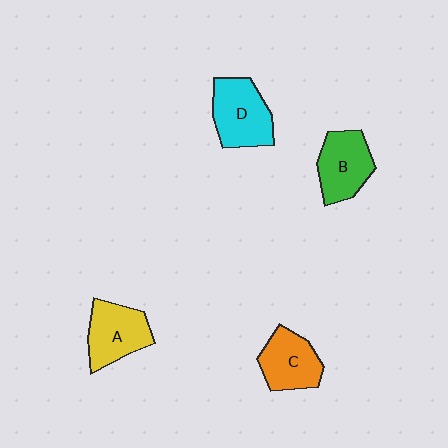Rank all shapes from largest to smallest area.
From largest to smallest: D (cyan), A (yellow), B (green), C (orange).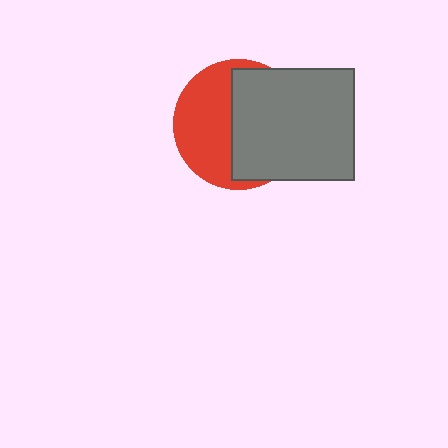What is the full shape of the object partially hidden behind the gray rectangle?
The partially hidden object is a red circle.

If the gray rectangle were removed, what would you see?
You would see the complete red circle.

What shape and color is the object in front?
The object in front is a gray rectangle.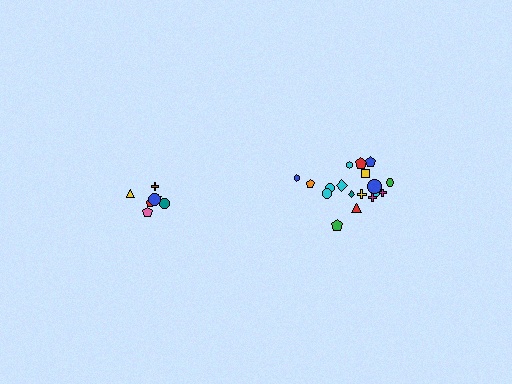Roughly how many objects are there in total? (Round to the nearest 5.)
Roughly 25 objects in total.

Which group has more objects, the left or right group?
The right group.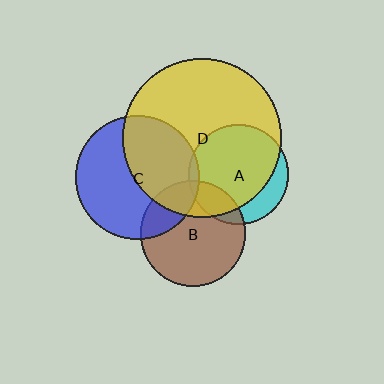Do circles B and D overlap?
Yes.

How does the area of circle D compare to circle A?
Approximately 2.5 times.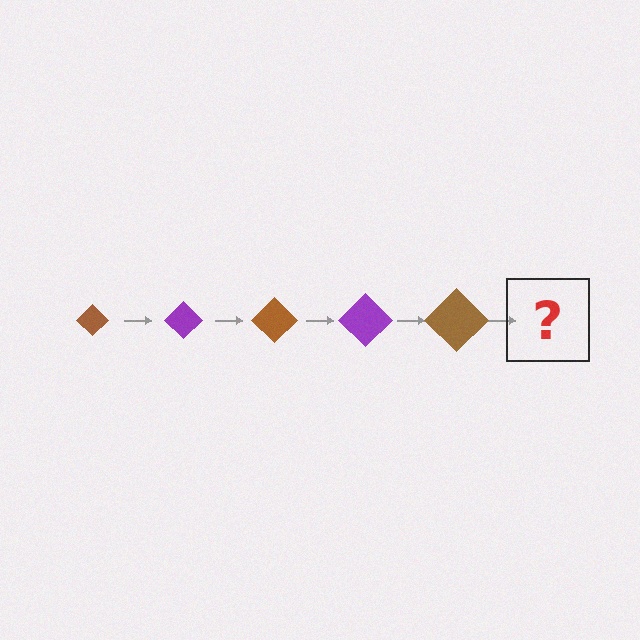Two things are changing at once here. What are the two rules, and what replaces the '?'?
The two rules are that the diamond grows larger each step and the color cycles through brown and purple. The '?' should be a purple diamond, larger than the previous one.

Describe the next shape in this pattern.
It should be a purple diamond, larger than the previous one.